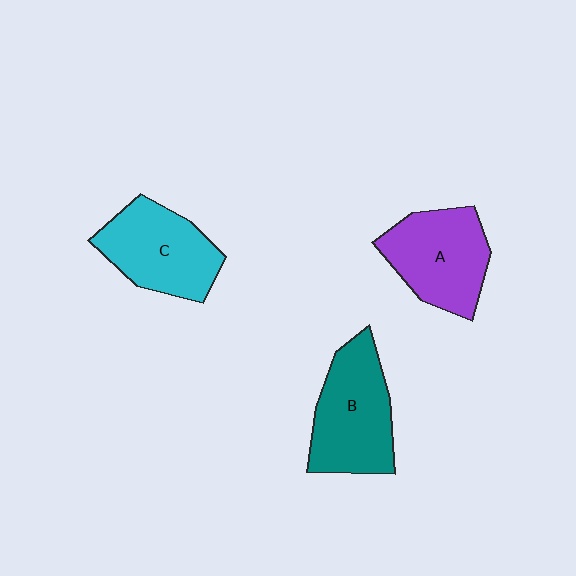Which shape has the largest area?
Shape B (teal).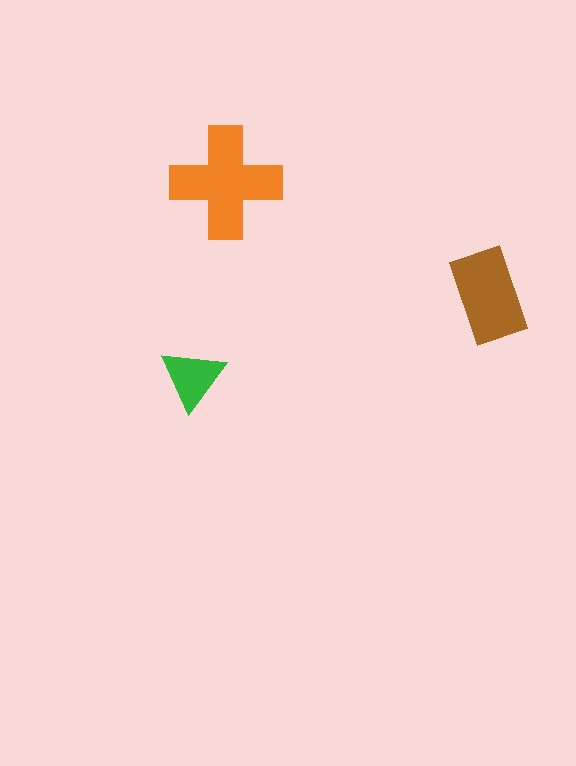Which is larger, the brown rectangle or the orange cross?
The orange cross.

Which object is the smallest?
The green triangle.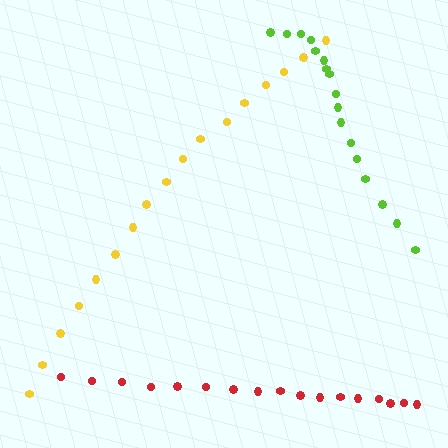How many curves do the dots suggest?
There are 3 distinct paths.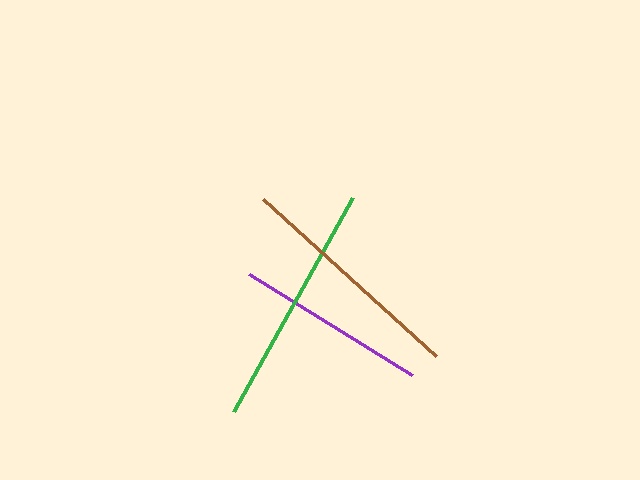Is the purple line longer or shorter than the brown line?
The brown line is longer than the purple line.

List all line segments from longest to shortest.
From longest to shortest: green, brown, purple.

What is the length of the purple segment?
The purple segment is approximately 191 pixels long.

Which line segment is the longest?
The green line is the longest at approximately 245 pixels.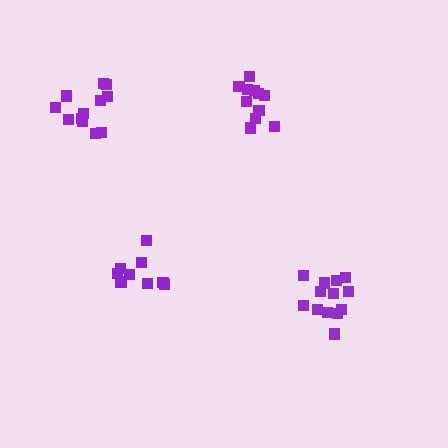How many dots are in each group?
Group 1: 9 dots, Group 2: 11 dots, Group 3: 13 dots, Group 4: 12 dots (45 total).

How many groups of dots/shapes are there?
There are 4 groups.